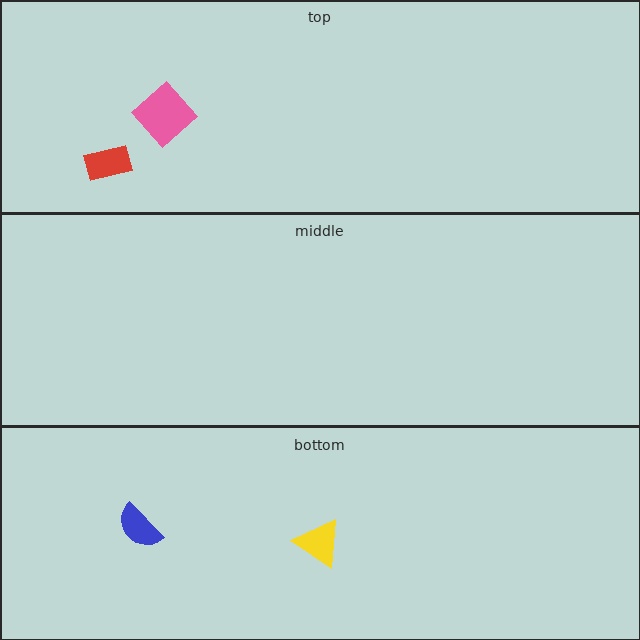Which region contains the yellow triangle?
The bottom region.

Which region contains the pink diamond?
The top region.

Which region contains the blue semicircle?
The bottom region.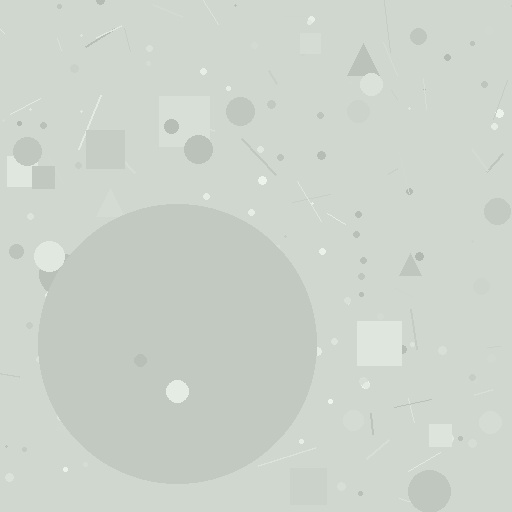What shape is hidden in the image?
A circle is hidden in the image.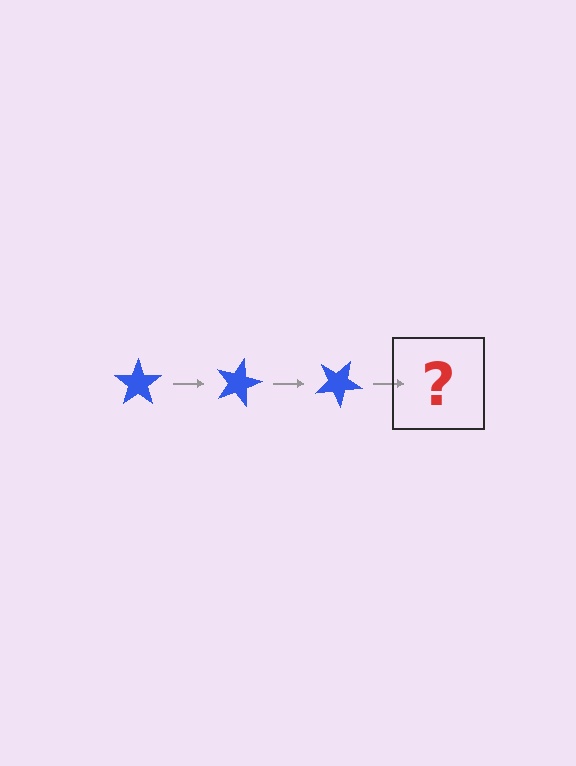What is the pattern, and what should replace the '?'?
The pattern is that the star rotates 15 degrees each step. The '?' should be a blue star rotated 45 degrees.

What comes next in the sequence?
The next element should be a blue star rotated 45 degrees.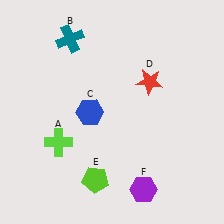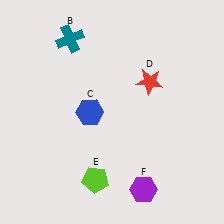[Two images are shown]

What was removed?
The lime cross (A) was removed in Image 2.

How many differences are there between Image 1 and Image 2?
There is 1 difference between the two images.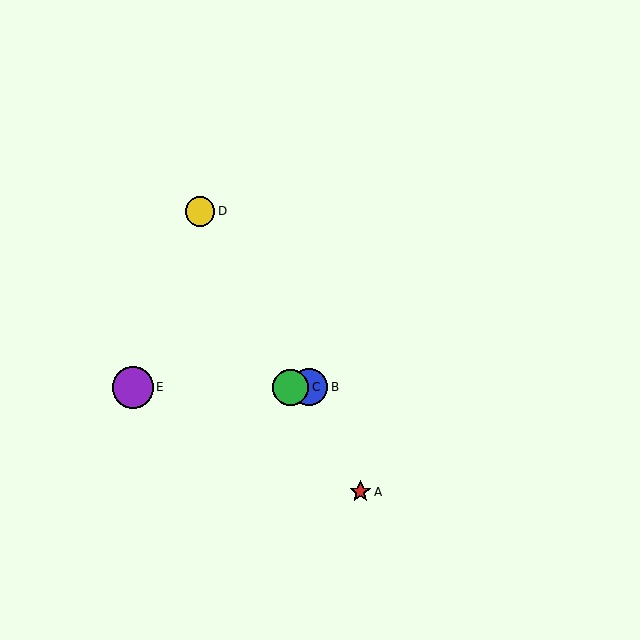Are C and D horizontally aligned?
No, C is at y≈387 and D is at y≈211.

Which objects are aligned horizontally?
Objects B, C, E are aligned horizontally.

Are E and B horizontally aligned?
Yes, both are at y≈387.